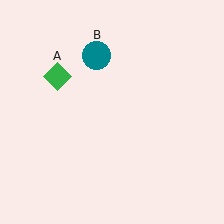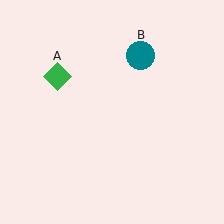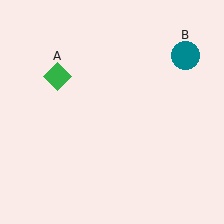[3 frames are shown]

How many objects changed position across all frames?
1 object changed position: teal circle (object B).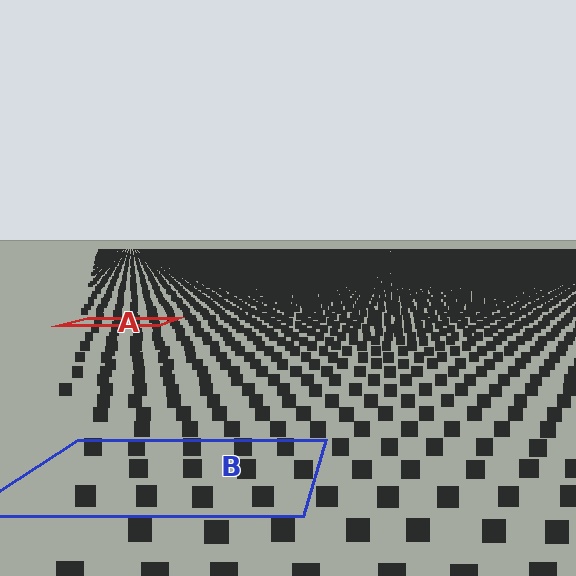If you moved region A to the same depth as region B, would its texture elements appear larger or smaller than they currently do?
They would appear larger. At a closer depth, the same texture elements are projected at a bigger on-screen size.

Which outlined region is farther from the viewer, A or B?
Region A is farther from the viewer — the texture elements inside it appear smaller and more densely packed.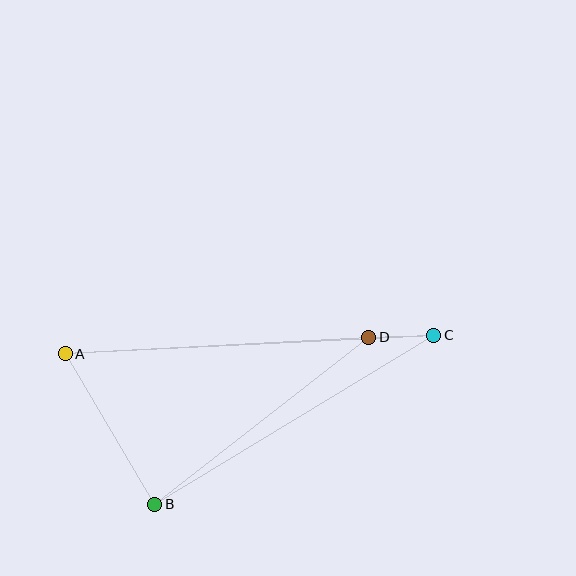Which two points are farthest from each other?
Points A and C are farthest from each other.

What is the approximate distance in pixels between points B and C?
The distance between B and C is approximately 326 pixels.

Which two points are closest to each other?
Points C and D are closest to each other.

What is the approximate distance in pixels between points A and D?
The distance between A and D is approximately 304 pixels.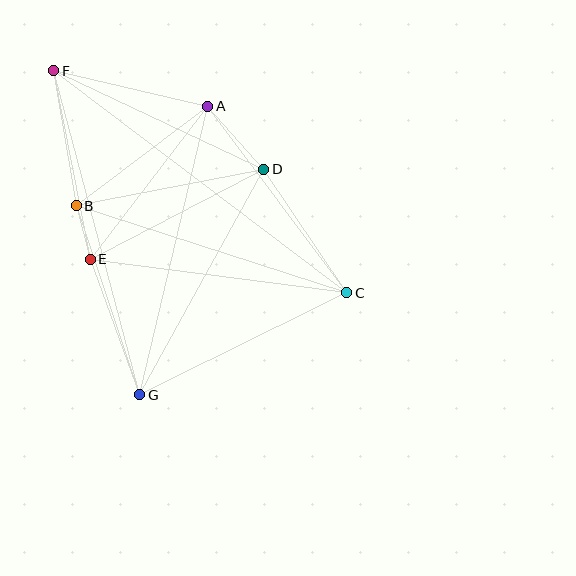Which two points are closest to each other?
Points B and E are closest to each other.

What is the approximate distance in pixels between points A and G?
The distance between A and G is approximately 296 pixels.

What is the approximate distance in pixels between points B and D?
The distance between B and D is approximately 191 pixels.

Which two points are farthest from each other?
Points C and F are farthest from each other.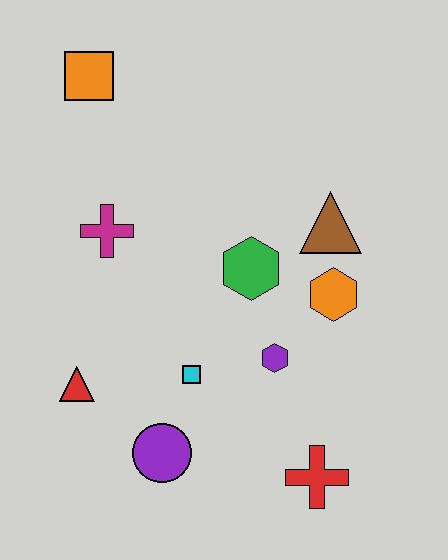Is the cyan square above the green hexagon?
No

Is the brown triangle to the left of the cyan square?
No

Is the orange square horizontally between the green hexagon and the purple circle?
No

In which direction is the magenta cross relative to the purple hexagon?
The magenta cross is to the left of the purple hexagon.